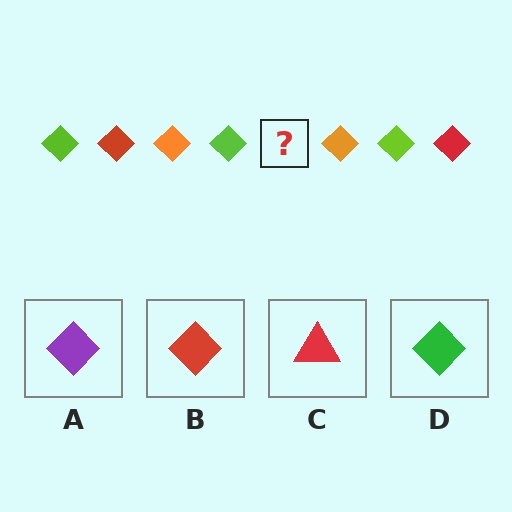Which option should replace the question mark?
Option B.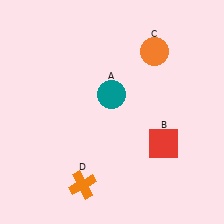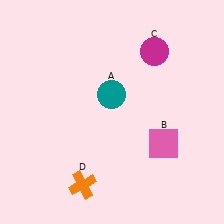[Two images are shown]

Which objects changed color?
B changed from red to pink. C changed from orange to magenta.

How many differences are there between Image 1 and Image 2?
There are 2 differences between the two images.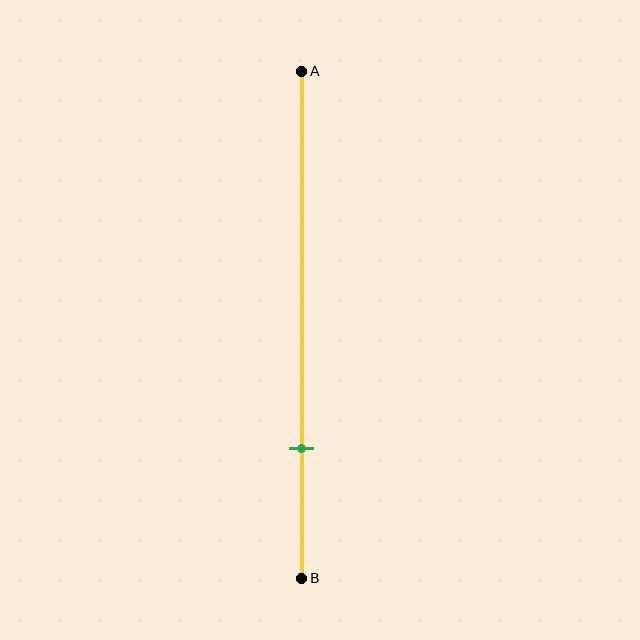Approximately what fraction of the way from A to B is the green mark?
The green mark is approximately 75% of the way from A to B.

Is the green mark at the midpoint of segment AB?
No, the mark is at about 75% from A, not at the 50% midpoint.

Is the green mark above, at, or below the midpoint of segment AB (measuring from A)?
The green mark is below the midpoint of segment AB.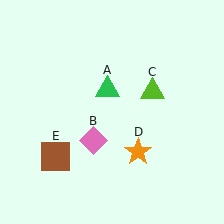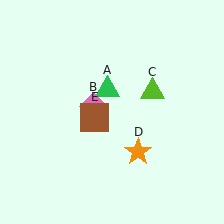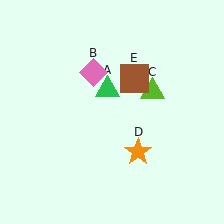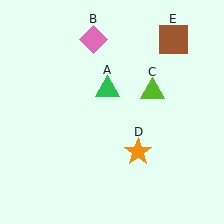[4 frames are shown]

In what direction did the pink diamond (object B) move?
The pink diamond (object B) moved up.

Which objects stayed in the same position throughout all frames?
Green triangle (object A) and lime triangle (object C) and orange star (object D) remained stationary.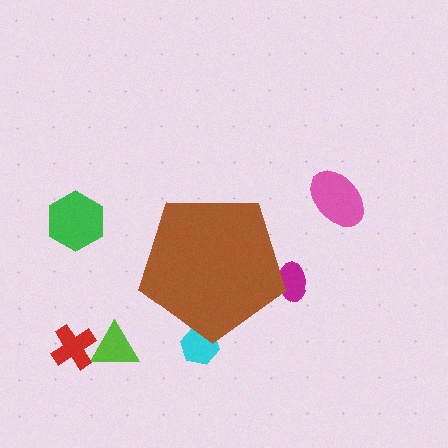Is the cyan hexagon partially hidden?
Yes, the cyan hexagon is partially hidden behind the brown pentagon.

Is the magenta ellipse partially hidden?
Yes, the magenta ellipse is partially hidden behind the brown pentagon.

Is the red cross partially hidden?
No, the red cross is fully visible.